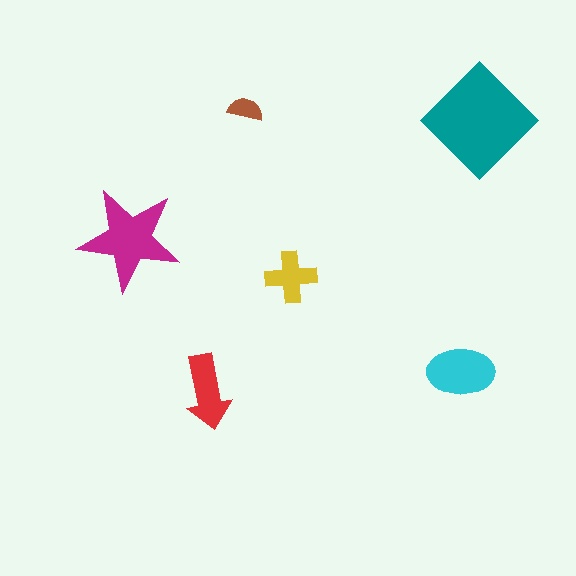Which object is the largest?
The teal diamond.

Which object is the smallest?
The brown semicircle.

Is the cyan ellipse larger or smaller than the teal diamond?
Smaller.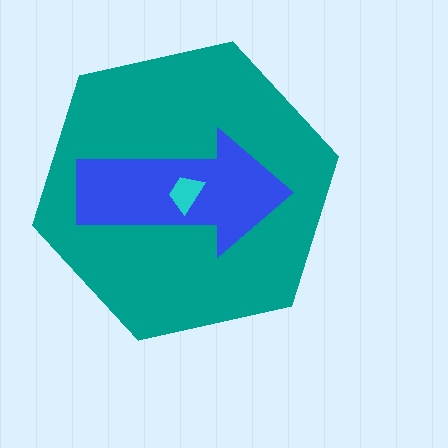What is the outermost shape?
The teal hexagon.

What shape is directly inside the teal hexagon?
The blue arrow.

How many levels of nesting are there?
3.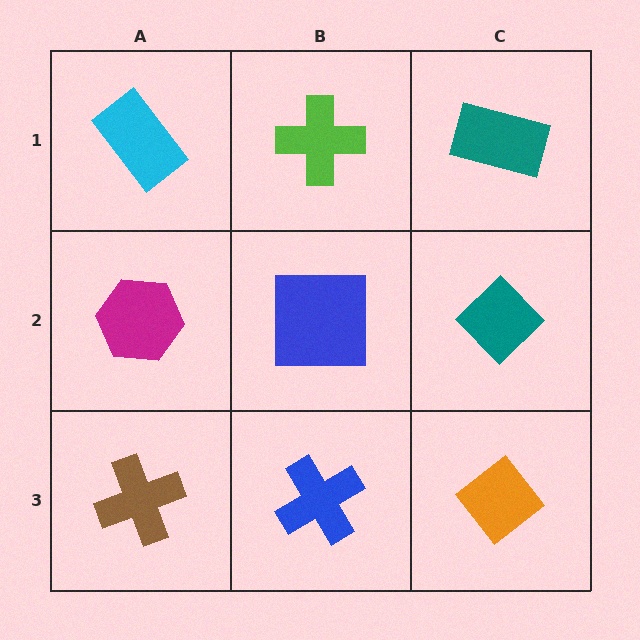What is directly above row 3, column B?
A blue square.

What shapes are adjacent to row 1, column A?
A magenta hexagon (row 2, column A), a lime cross (row 1, column B).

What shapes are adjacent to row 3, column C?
A teal diamond (row 2, column C), a blue cross (row 3, column B).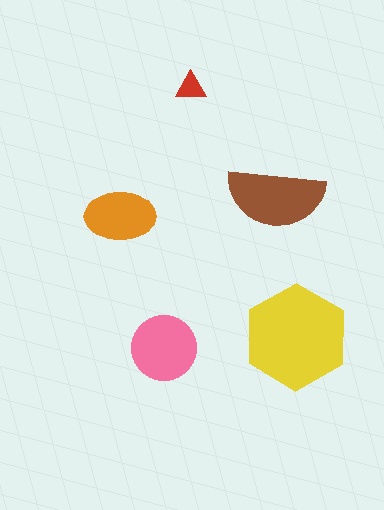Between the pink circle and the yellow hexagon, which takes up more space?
The yellow hexagon.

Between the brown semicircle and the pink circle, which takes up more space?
The brown semicircle.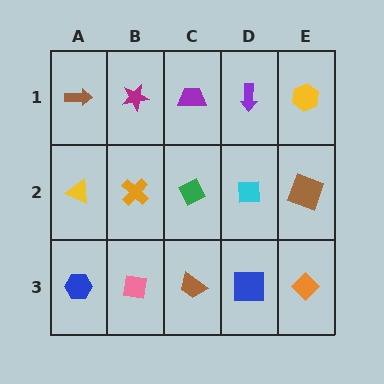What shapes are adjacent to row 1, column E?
A brown square (row 2, column E), a purple arrow (row 1, column D).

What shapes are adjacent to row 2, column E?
A yellow hexagon (row 1, column E), an orange diamond (row 3, column E), a cyan square (row 2, column D).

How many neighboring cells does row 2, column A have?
3.